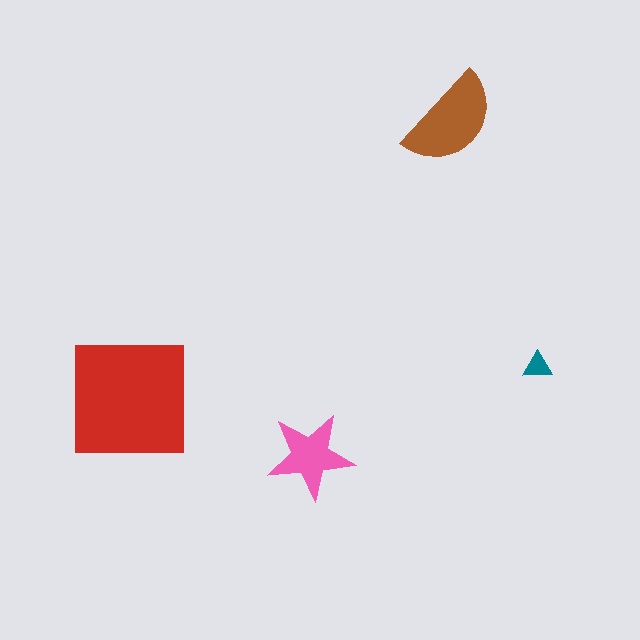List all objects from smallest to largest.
The teal triangle, the pink star, the brown semicircle, the red square.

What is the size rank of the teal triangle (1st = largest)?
4th.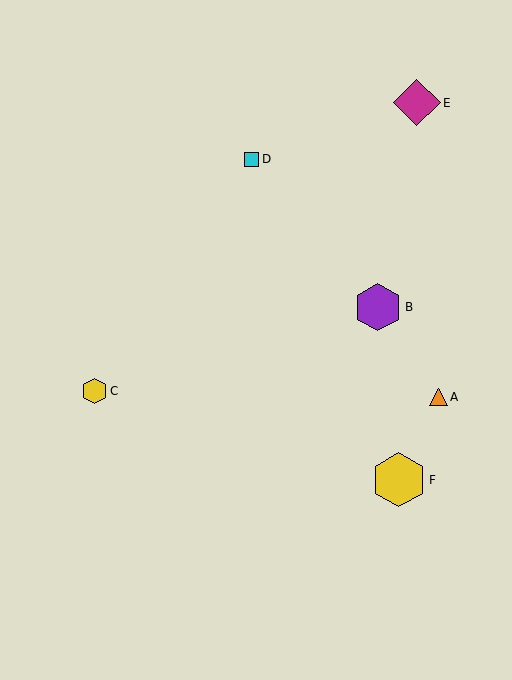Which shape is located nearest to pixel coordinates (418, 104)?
The magenta diamond (labeled E) at (417, 103) is nearest to that location.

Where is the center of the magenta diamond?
The center of the magenta diamond is at (417, 103).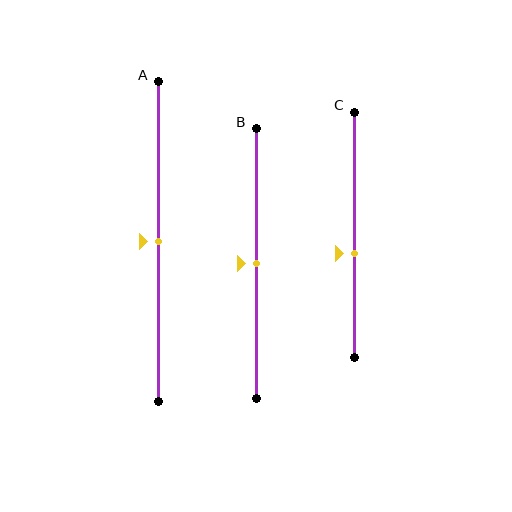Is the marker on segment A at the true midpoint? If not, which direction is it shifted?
Yes, the marker on segment A is at the true midpoint.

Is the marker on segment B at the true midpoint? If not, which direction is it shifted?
Yes, the marker on segment B is at the true midpoint.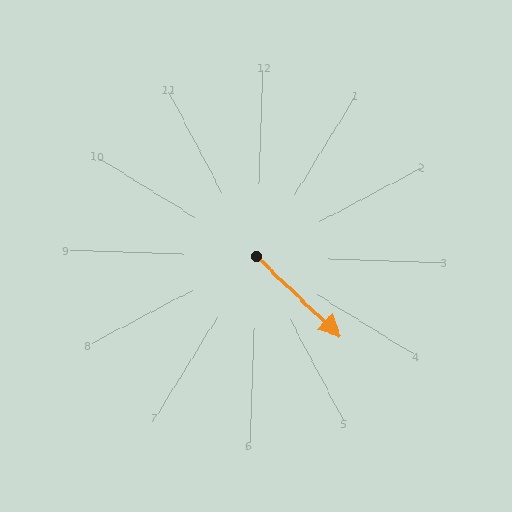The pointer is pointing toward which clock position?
Roughly 4 o'clock.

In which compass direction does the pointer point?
Southeast.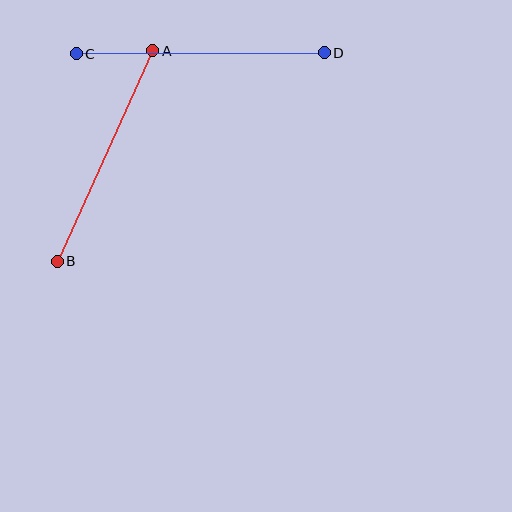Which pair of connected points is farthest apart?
Points C and D are farthest apart.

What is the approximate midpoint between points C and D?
The midpoint is at approximately (200, 53) pixels.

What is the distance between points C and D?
The distance is approximately 248 pixels.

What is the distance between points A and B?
The distance is approximately 231 pixels.